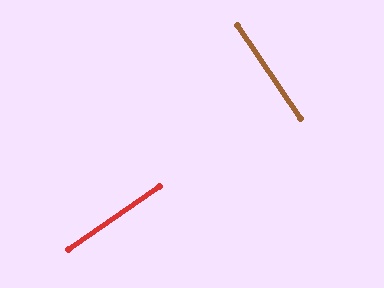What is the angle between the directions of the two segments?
Approximately 89 degrees.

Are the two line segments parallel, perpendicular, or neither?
Perpendicular — they meet at approximately 89°.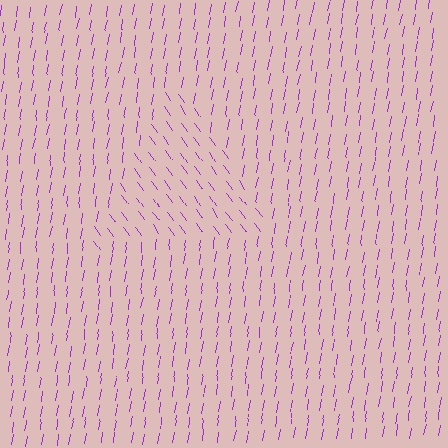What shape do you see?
I see a triangle.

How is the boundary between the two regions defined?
The boundary is defined purely by a change in line orientation (approximately 45 degrees difference). All lines are the same color and thickness.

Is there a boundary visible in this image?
Yes, there is a texture boundary formed by a change in line orientation.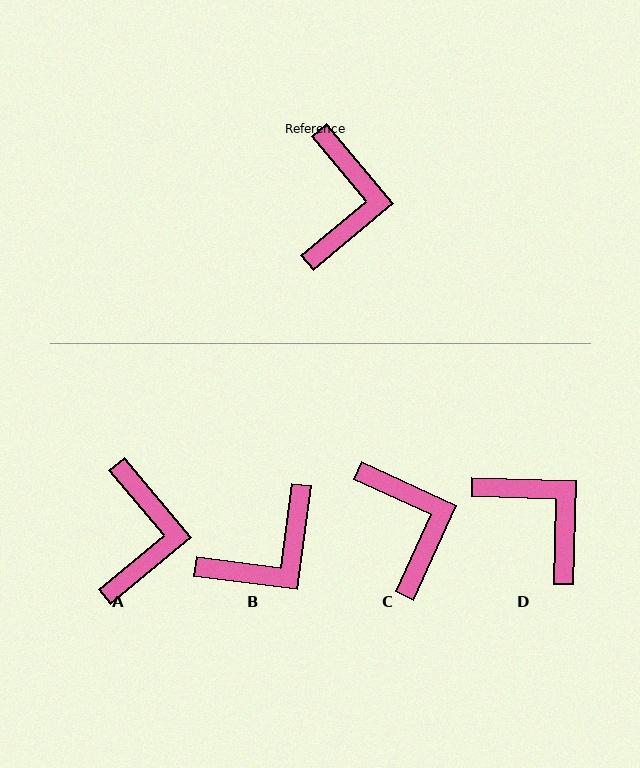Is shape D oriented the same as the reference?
No, it is off by about 48 degrees.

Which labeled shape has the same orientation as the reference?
A.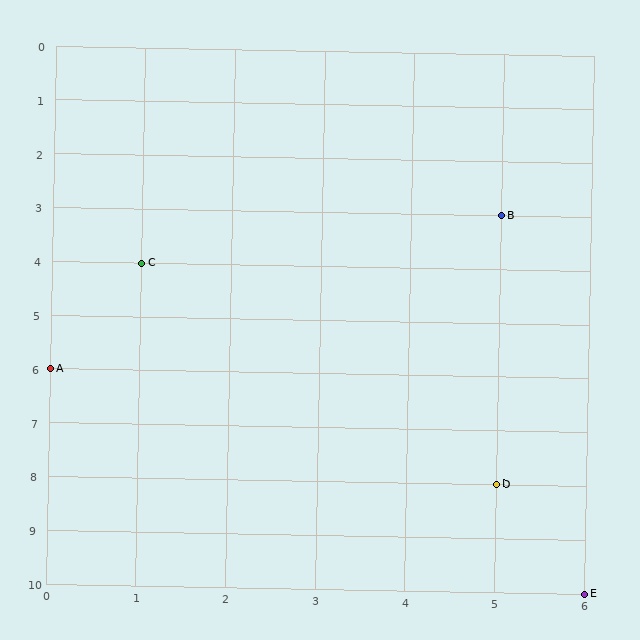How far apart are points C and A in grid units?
Points C and A are 1 column and 2 rows apart (about 2.2 grid units diagonally).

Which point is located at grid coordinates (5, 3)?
Point B is at (5, 3).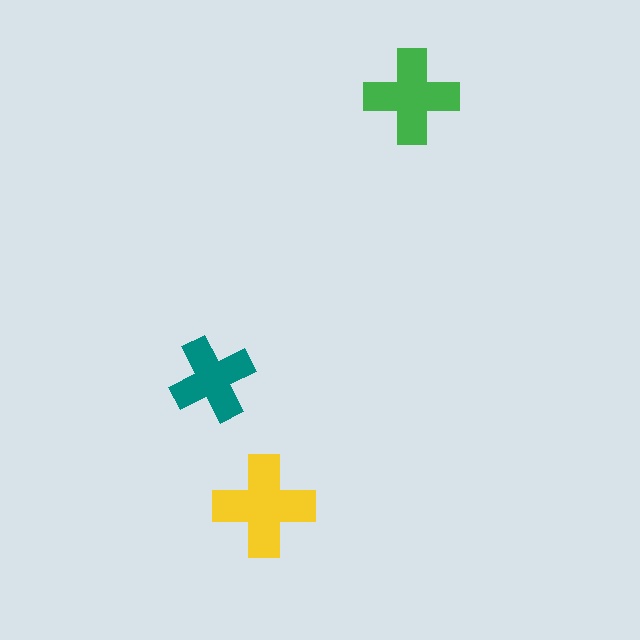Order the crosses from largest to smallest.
the yellow one, the green one, the teal one.